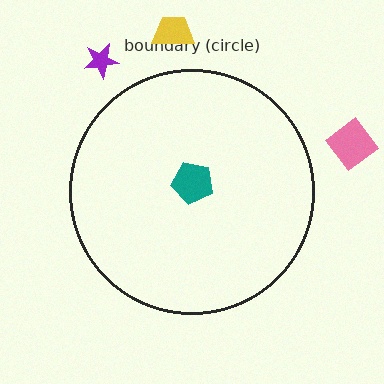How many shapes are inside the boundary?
1 inside, 3 outside.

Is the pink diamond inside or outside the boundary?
Outside.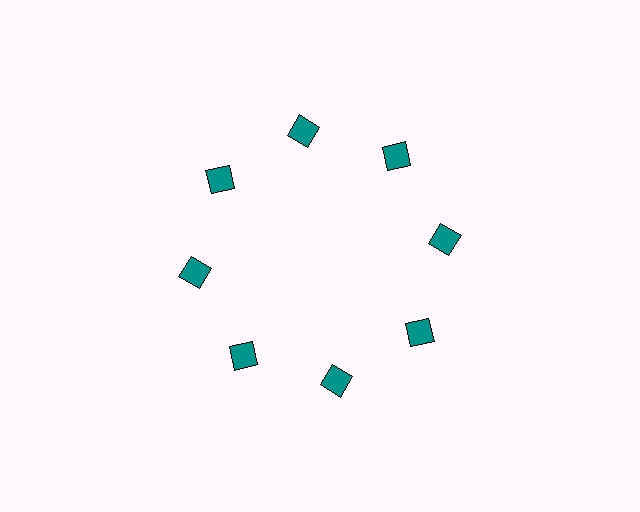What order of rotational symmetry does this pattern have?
This pattern has 8-fold rotational symmetry.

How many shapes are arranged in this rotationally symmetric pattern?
There are 8 shapes, arranged in 8 groups of 1.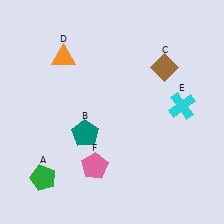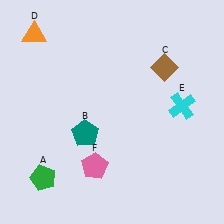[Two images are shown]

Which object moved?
The orange triangle (D) moved left.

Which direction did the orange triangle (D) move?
The orange triangle (D) moved left.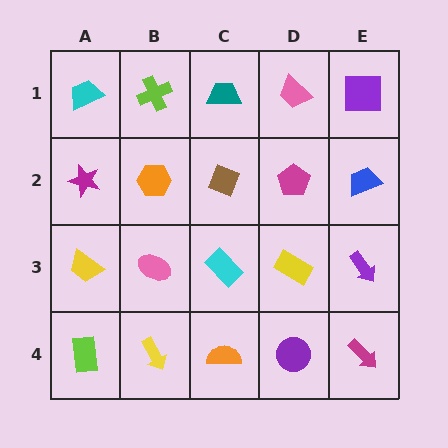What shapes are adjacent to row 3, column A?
A magenta star (row 2, column A), a lime rectangle (row 4, column A), a pink ellipse (row 3, column B).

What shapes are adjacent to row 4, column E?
A purple arrow (row 3, column E), a purple circle (row 4, column D).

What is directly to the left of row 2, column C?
An orange hexagon.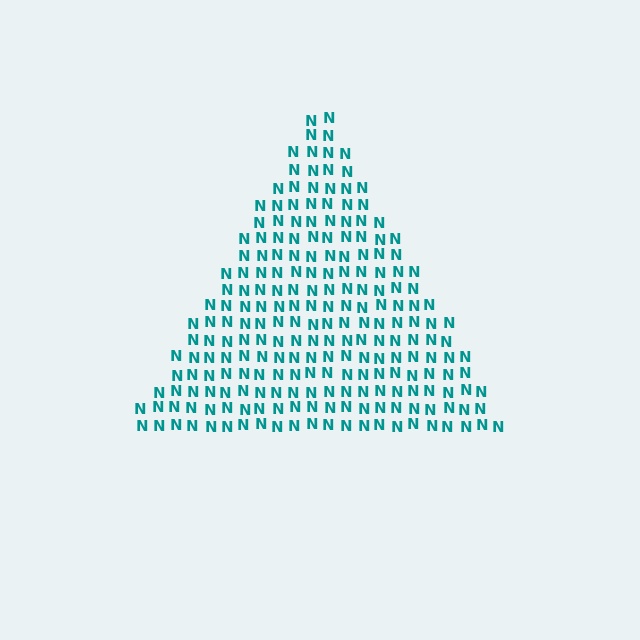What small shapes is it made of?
It is made of small letter N's.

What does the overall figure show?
The overall figure shows a triangle.